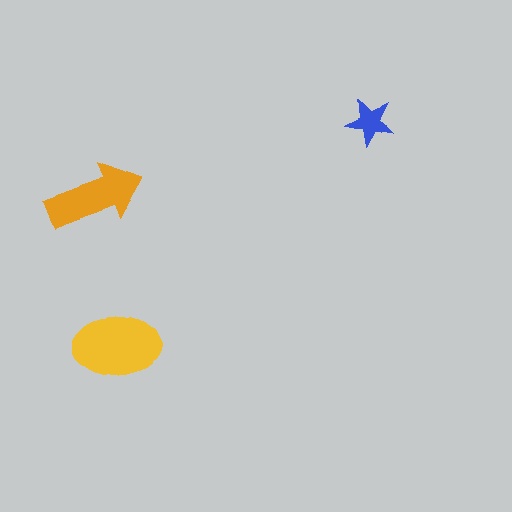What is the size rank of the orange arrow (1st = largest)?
2nd.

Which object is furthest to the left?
The orange arrow is leftmost.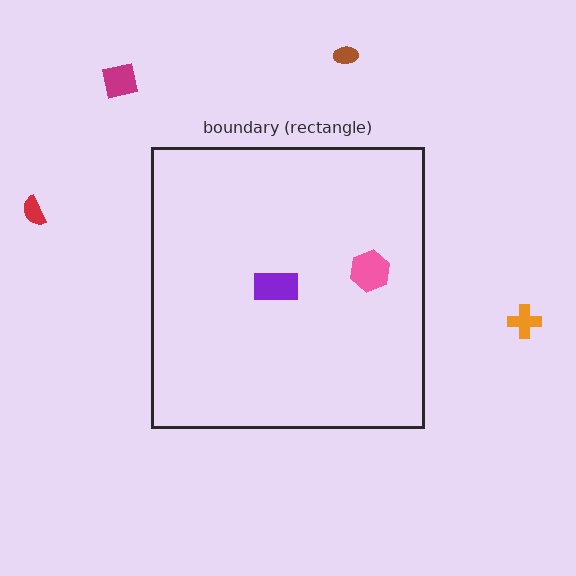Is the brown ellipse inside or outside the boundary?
Outside.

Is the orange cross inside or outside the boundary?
Outside.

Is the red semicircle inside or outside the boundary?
Outside.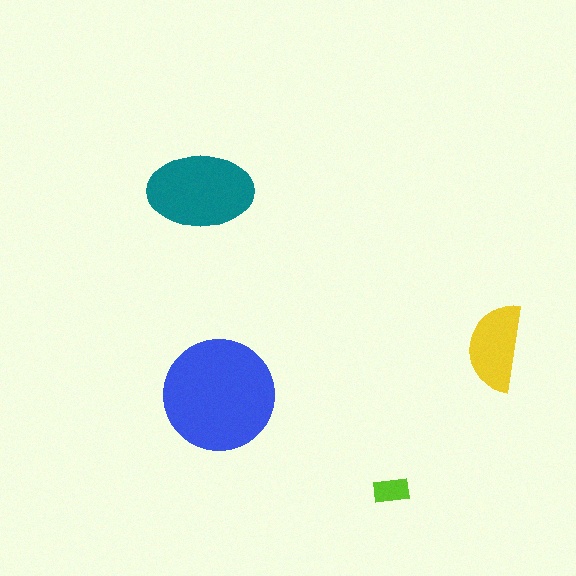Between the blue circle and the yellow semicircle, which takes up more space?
The blue circle.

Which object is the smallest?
The lime rectangle.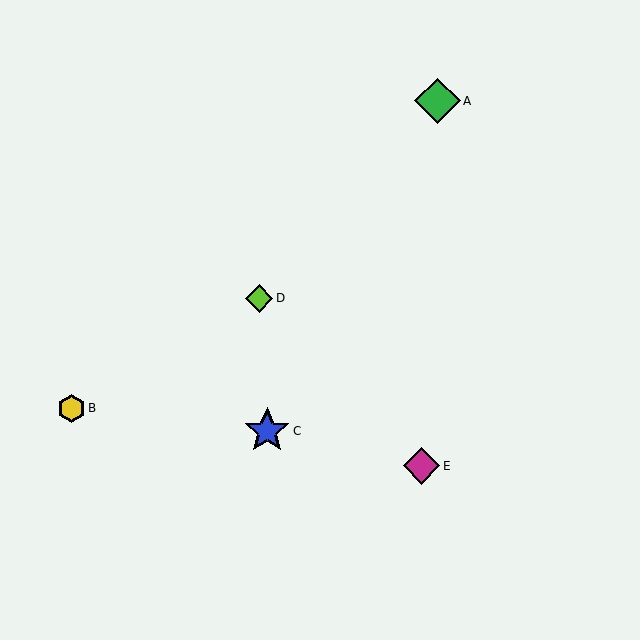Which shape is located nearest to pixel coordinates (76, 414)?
The yellow hexagon (labeled B) at (71, 408) is nearest to that location.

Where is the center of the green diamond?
The center of the green diamond is at (437, 101).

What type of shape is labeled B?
Shape B is a yellow hexagon.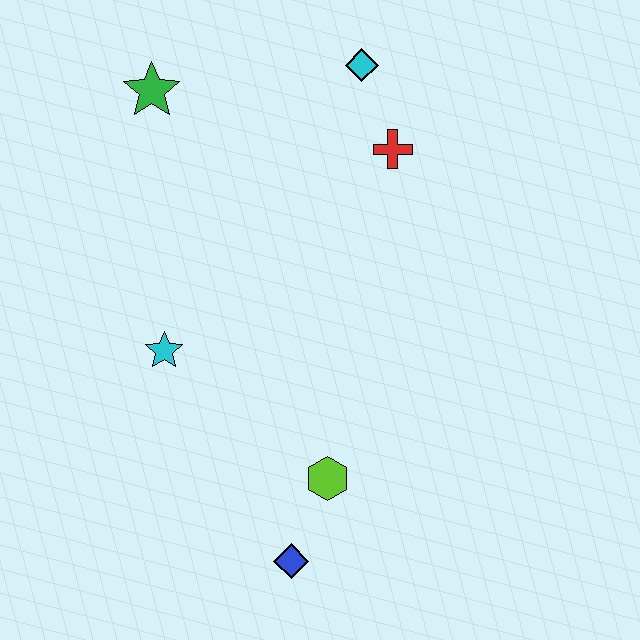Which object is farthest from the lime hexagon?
The green star is farthest from the lime hexagon.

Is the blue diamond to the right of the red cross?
No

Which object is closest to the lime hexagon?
The blue diamond is closest to the lime hexagon.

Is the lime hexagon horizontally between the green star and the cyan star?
No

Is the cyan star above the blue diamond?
Yes